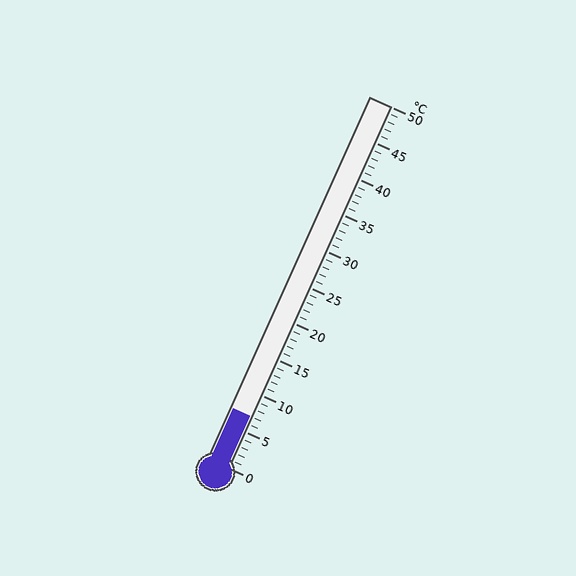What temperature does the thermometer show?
The thermometer shows approximately 7°C.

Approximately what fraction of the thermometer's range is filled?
The thermometer is filled to approximately 15% of its range.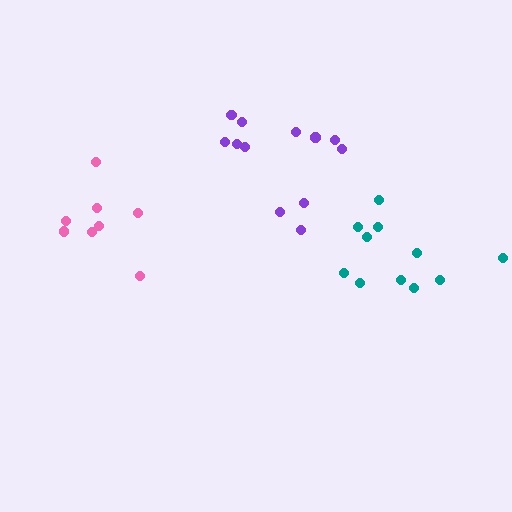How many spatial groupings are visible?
There are 3 spatial groupings.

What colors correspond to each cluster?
The clusters are colored: purple, pink, teal.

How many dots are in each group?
Group 1: 12 dots, Group 2: 8 dots, Group 3: 11 dots (31 total).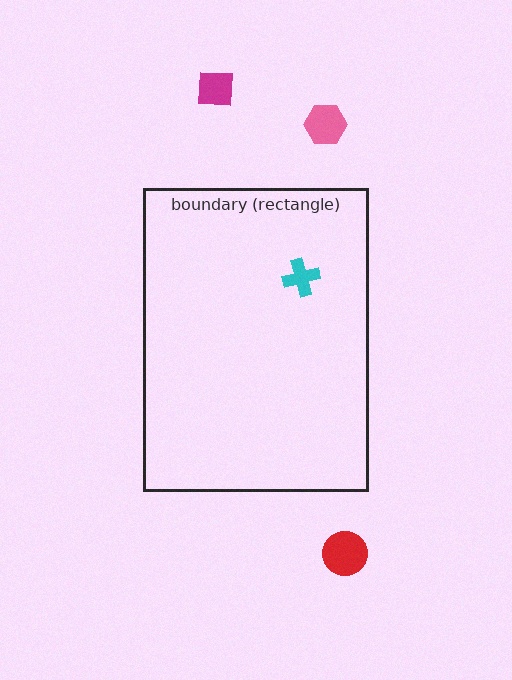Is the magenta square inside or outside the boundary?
Outside.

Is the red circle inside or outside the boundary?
Outside.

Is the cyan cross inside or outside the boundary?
Inside.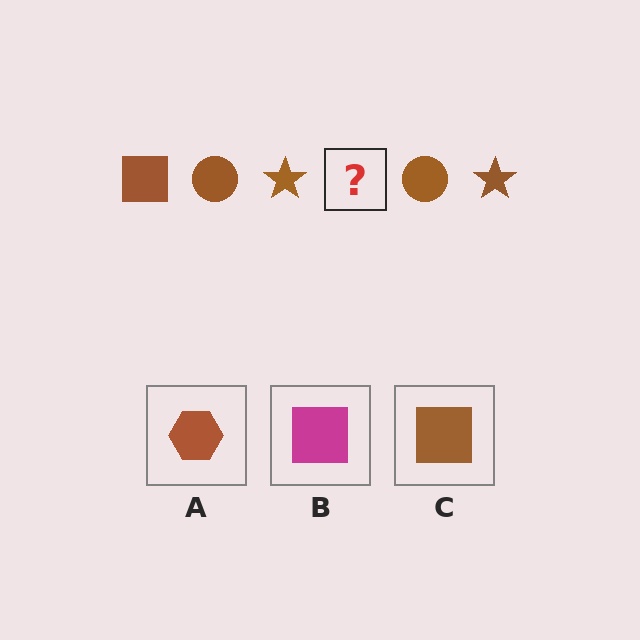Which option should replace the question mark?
Option C.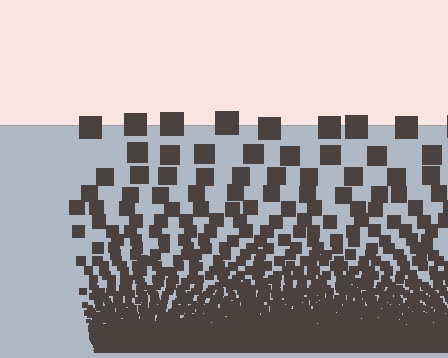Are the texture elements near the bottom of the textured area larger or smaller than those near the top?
Smaller. The gradient is inverted — elements near the bottom are smaller and denser.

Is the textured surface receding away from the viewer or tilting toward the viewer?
The surface appears to tilt toward the viewer. Texture elements get larger and sparser toward the top.